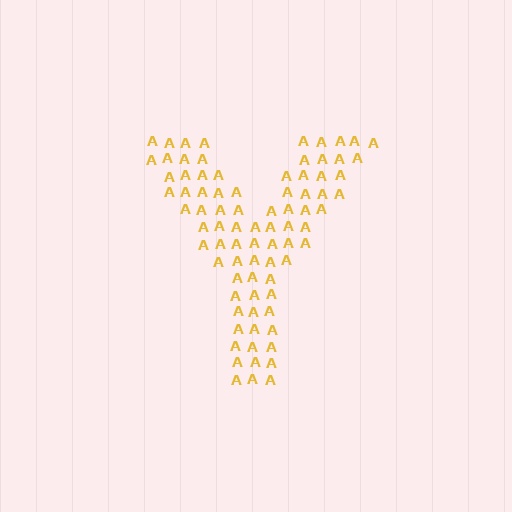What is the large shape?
The large shape is the letter Y.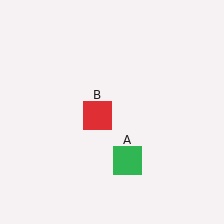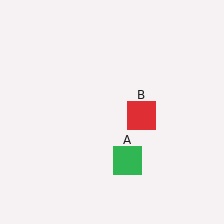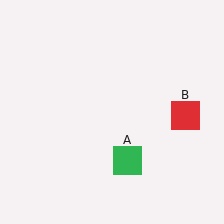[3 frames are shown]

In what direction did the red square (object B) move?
The red square (object B) moved right.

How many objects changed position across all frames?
1 object changed position: red square (object B).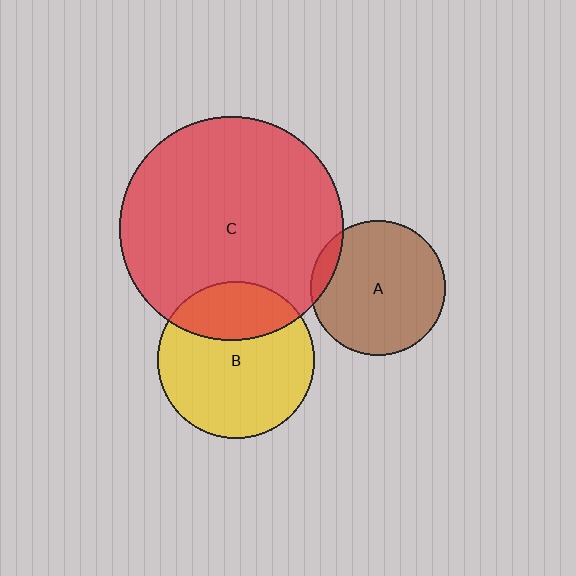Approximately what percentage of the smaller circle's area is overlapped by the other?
Approximately 30%.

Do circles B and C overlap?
Yes.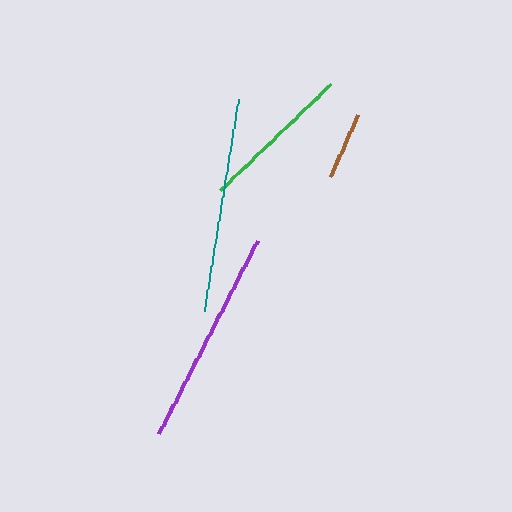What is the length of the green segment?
The green segment is approximately 153 pixels long.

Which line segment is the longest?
The purple line is the longest at approximately 217 pixels.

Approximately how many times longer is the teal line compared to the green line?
The teal line is approximately 1.4 times the length of the green line.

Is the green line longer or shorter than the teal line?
The teal line is longer than the green line.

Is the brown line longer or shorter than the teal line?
The teal line is longer than the brown line.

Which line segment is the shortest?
The brown line is the shortest at approximately 68 pixels.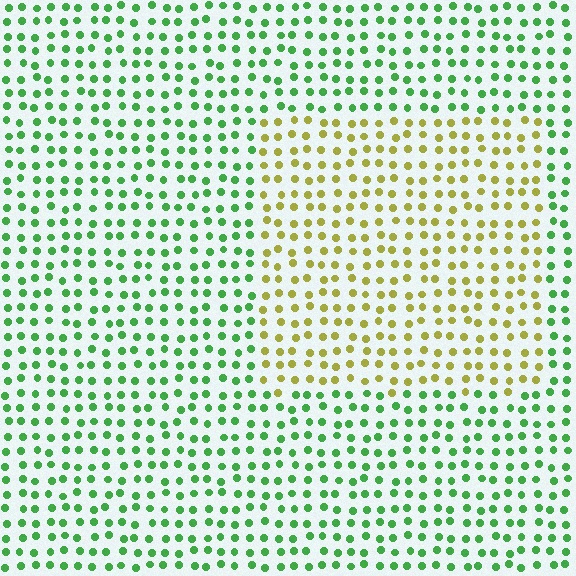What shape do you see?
I see a rectangle.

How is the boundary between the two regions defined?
The boundary is defined purely by a slight shift in hue (about 59 degrees). Spacing, size, and orientation are identical on both sides.